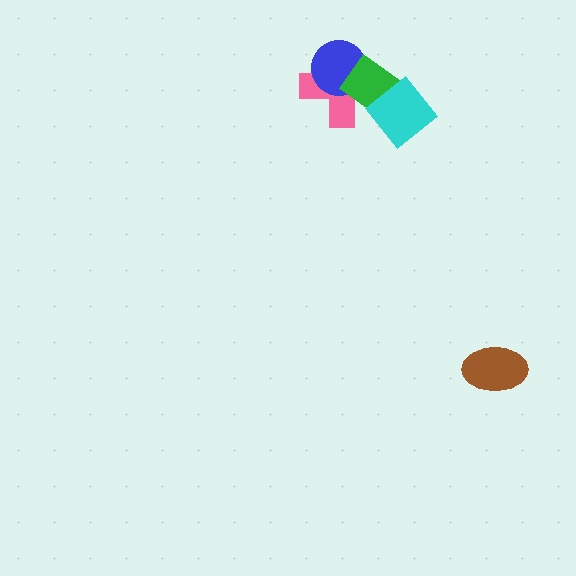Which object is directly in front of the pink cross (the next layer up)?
The blue circle is directly in front of the pink cross.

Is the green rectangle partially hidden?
Yes, it is partially covered by another shape.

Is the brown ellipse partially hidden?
No, no other shape covers it.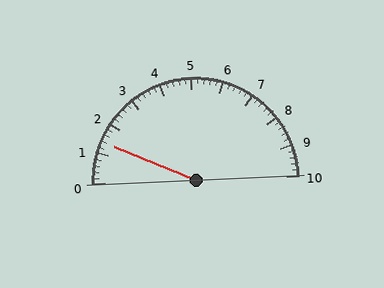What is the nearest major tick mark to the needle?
The nearest major tick mark is 1.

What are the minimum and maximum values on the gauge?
The gauge ranges from 0 to 10.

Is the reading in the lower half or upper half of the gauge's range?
The reading is in the lower half of the range (0 to 10).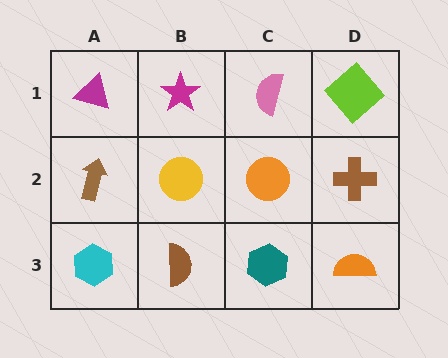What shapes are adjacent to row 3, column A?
A brown arrow (row 2, column A), a brown semicircle (row 3, column B).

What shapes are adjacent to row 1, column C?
An orange circle (row 2, column C), a magenta star (row 1, column B), a lime diamond (row 1, column D).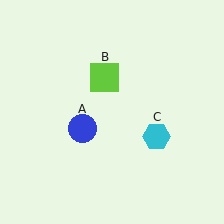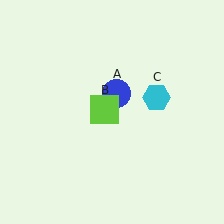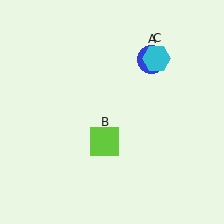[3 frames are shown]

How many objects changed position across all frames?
3 objects changed position: blue circle (object A), lime square (object B), cyan hexagon (object C).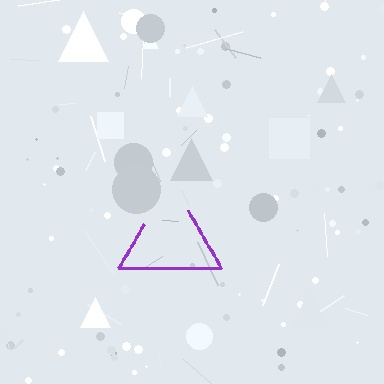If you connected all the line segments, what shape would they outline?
They would outline a triangle.